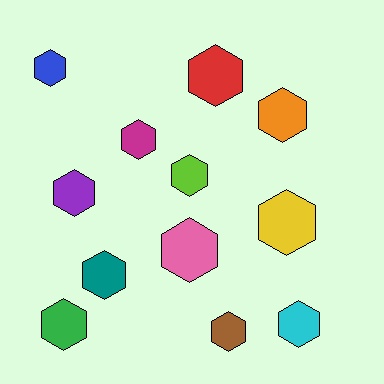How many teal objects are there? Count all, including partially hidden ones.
There is 1 teal object.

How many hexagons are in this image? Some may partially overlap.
There are 12 hexagons.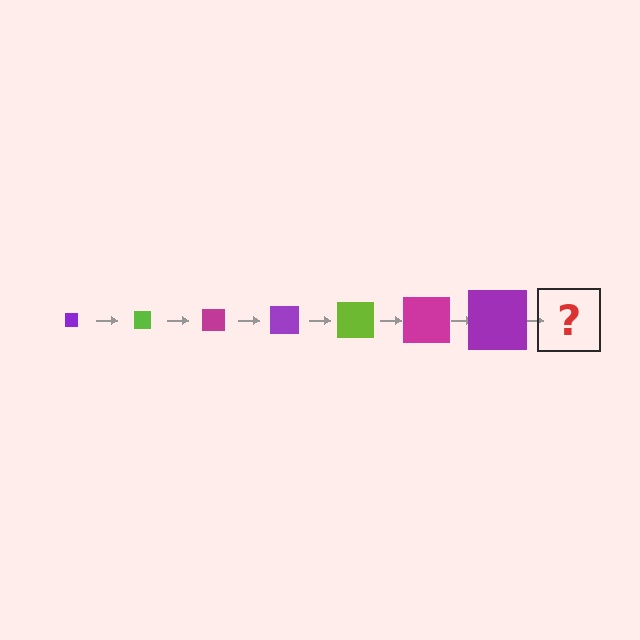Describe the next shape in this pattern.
It should be a lime square, larger than the previous one.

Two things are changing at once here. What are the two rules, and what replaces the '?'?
The two rules are that the square grows larger each step and the color cycles through purple, lime, and magenta. The '?' should be a lime square, larger than the previous one.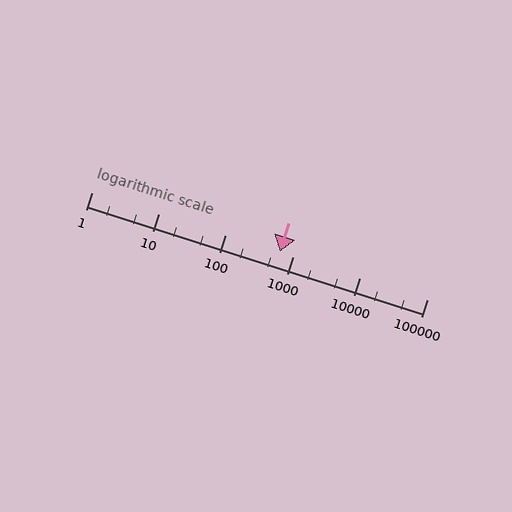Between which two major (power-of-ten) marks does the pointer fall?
The pointer is between 100 and 1000.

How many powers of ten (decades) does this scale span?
The scale spans 5 decades, from 1 to 100000.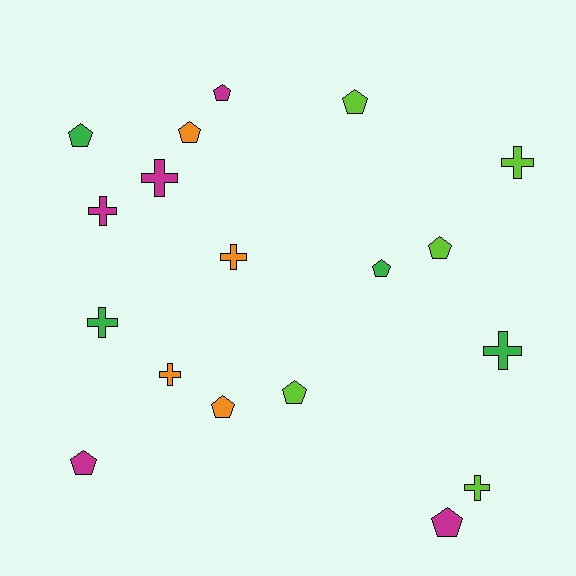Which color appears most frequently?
Magenta, with 5 objects.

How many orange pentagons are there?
There are 2 orange pentagons.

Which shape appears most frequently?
Pentagon, with 10 objects.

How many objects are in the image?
There are 18 objects.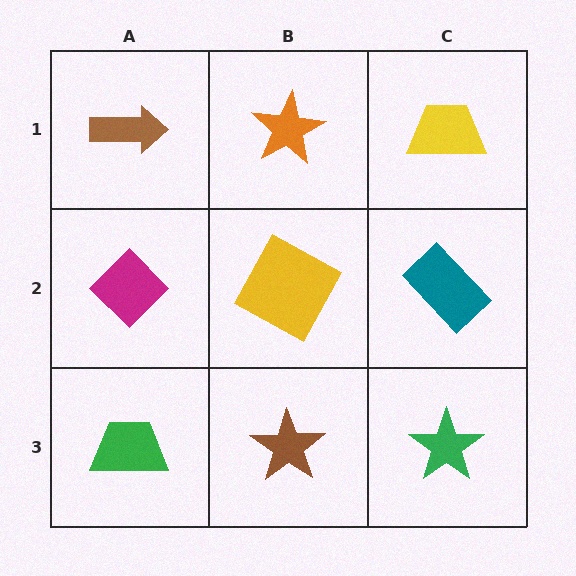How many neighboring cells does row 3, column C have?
2.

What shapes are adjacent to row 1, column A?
A magenta diamond (row 2, column A), an orange star (row 1, column B).